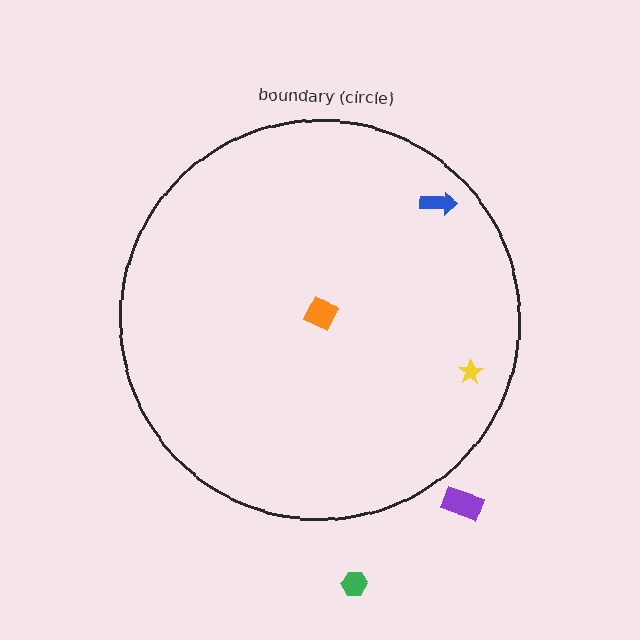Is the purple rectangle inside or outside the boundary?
Outside.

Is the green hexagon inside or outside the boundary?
Outside.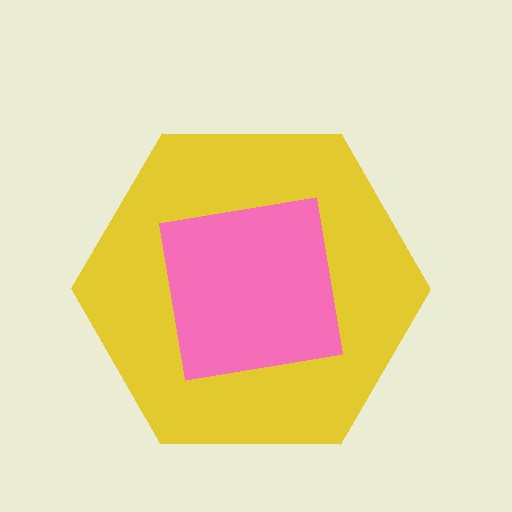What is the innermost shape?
The pink square.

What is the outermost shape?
The yellow hexagon.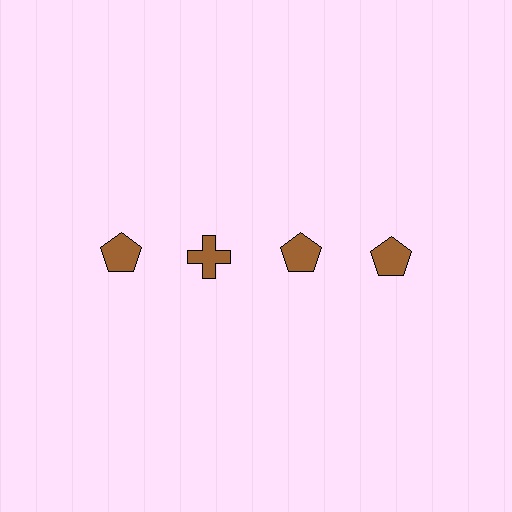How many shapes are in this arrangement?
There are 4 shapes arranged in a grid pattern.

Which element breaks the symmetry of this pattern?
The brown cross in the top row, second from left column breaks the symmetry. All other shapes are brown pentagons.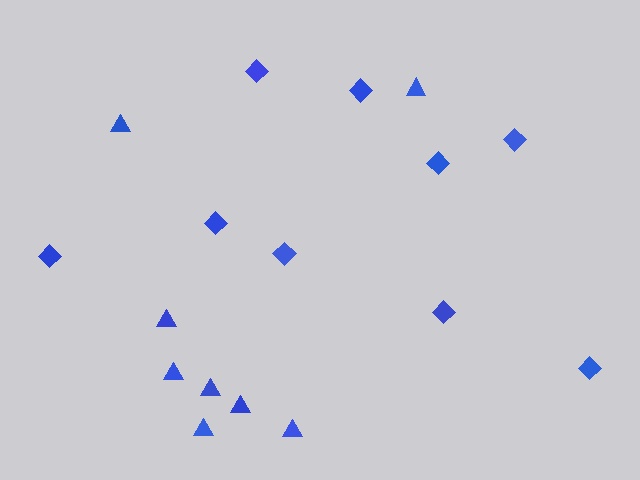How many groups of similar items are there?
There are 2 groups: one group of diamonds (9) and one group of triangles (8).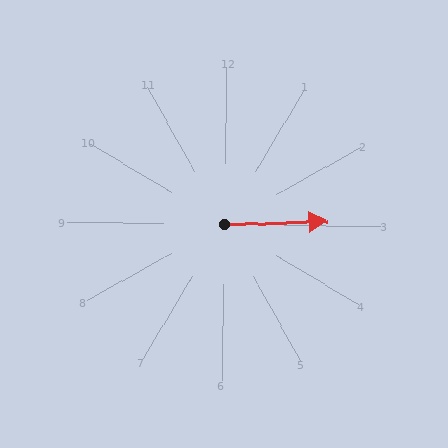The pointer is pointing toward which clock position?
Roughly 3 o'clock.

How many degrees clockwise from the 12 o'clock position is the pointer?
Approximately 88 degrees.